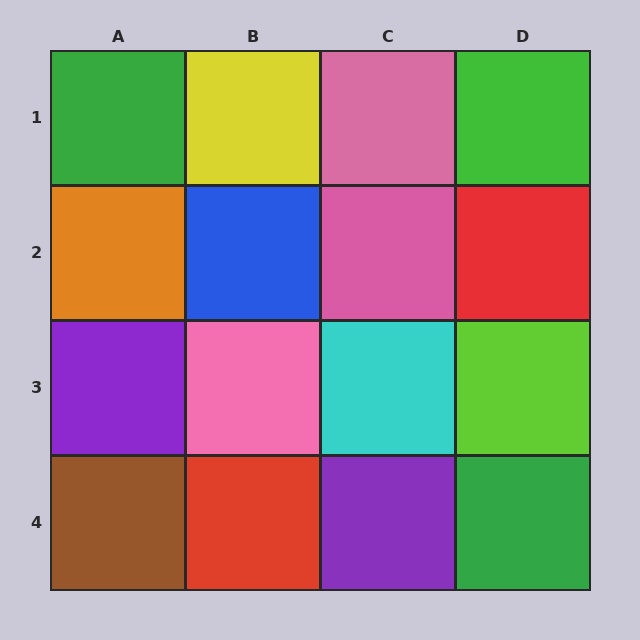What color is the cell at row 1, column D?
Green.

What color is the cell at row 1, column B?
Yellow.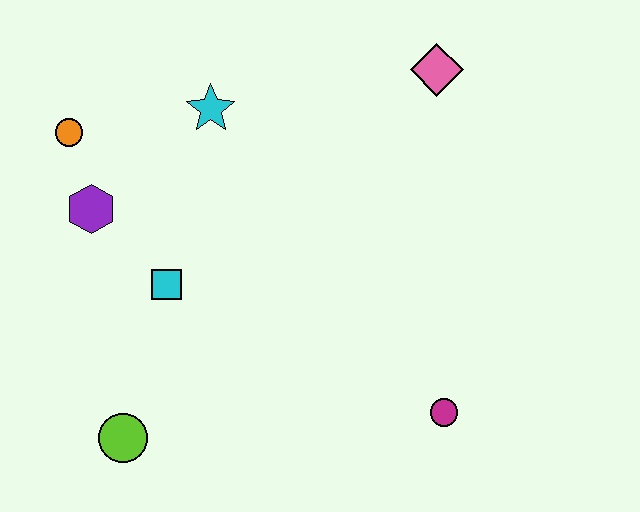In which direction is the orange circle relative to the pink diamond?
The orange circle is to the left of the pink diamond.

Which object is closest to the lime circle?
The cyan square is closest to the lime circle.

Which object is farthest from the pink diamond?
The lime circle is farthest from the pink diamond.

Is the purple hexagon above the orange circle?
No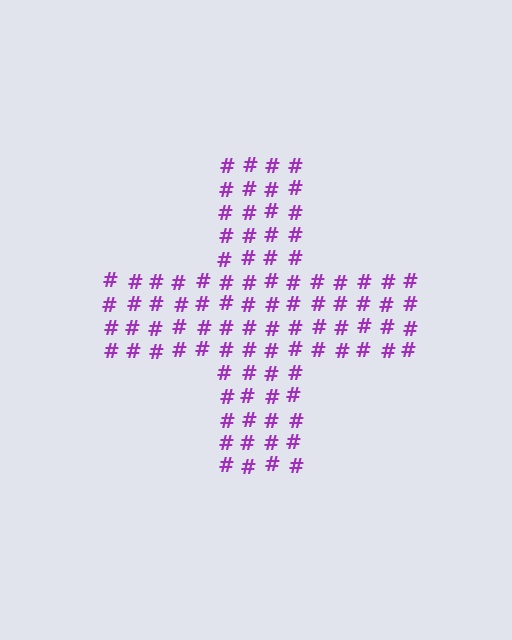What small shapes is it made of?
It is made of small hash symbols.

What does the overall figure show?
The overall figure shows a cross.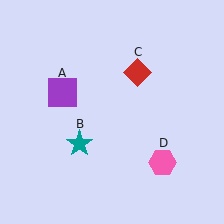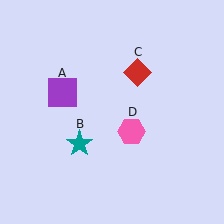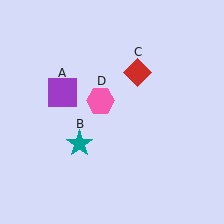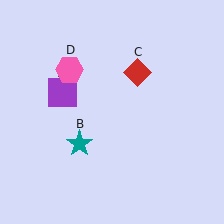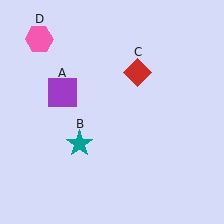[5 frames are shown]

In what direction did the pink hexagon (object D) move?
The pink hexagon (object D) moved up and to the left.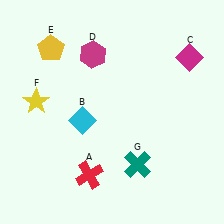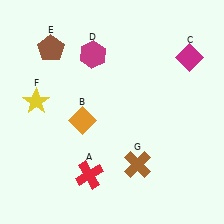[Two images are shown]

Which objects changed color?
B changed from cyan to orange. E changed from yellow to brown. G changed from teal to brown.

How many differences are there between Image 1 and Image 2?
There are 3 differences between the two images.